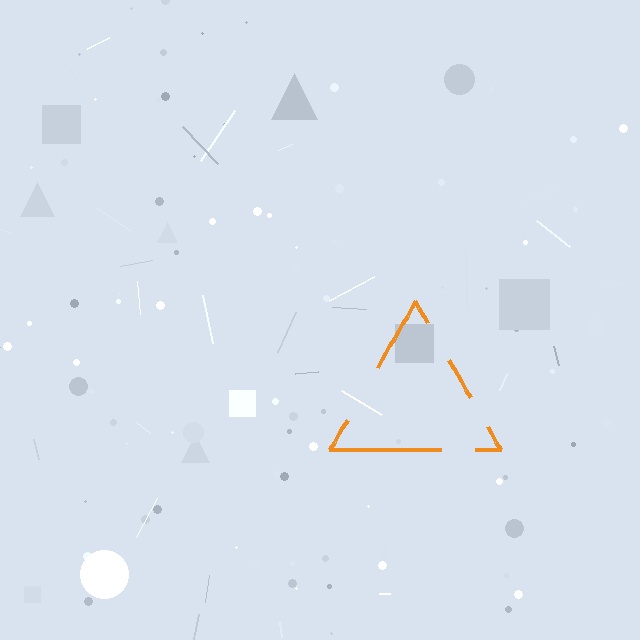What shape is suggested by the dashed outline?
The dashed outline suggests a triangle.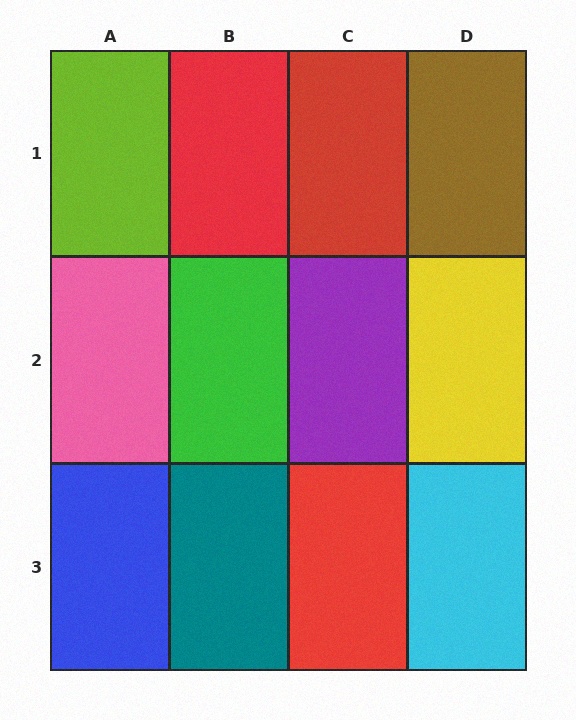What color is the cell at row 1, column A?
Lime.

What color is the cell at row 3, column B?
Teal.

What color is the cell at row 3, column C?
Red.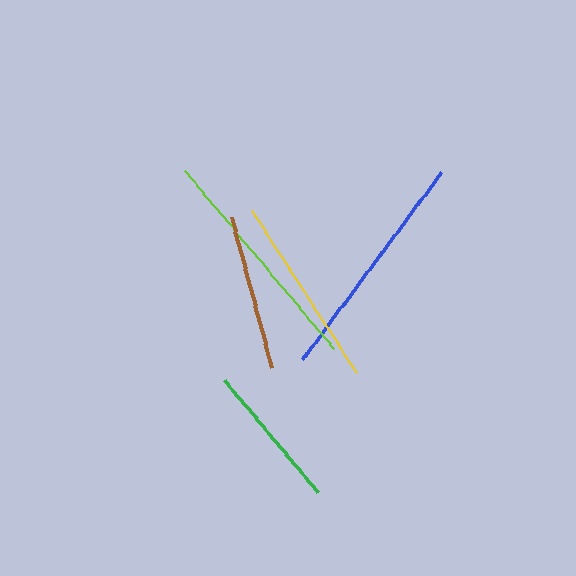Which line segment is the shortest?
The green line is the shortest at approximately 145 pixels.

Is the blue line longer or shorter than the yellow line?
The blue line is longer than the yellow line.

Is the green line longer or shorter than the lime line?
The lime line is longer than the green line.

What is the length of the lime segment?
The lime segment is approximately 232 pixels long.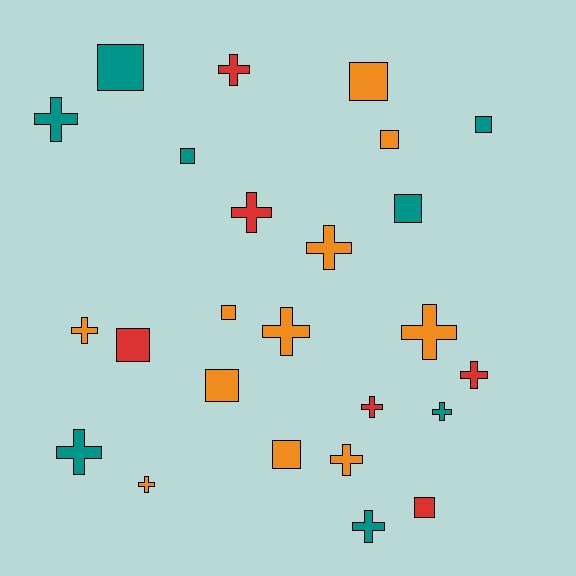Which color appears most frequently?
Orange, with 11 objects.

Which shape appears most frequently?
Cross, with 14 objects.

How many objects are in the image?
There are 25 objects.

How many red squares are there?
There are 2 red squares.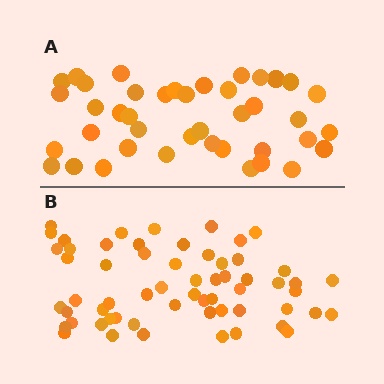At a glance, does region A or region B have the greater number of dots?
Region B (the bottom region) has more dots.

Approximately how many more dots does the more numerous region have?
Region B has approximately 20 more dots than region A.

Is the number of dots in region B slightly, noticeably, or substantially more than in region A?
Region B has substantially more. The ratio is roughly 1.5 to 1.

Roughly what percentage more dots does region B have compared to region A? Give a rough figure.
About 45% more.